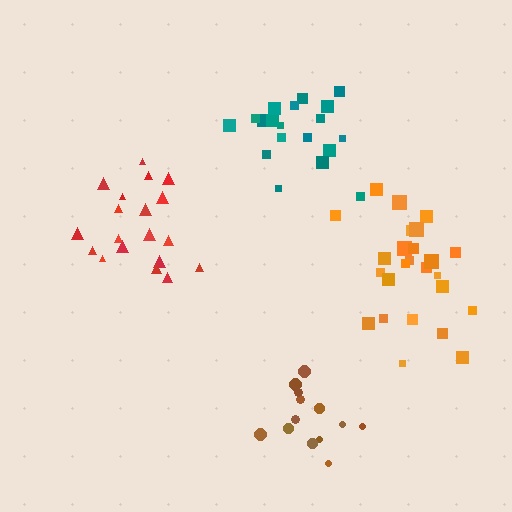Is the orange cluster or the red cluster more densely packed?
Red.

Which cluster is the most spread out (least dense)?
Orange.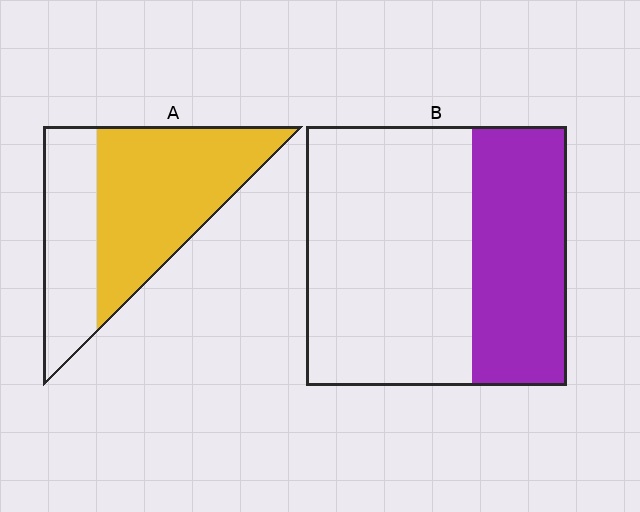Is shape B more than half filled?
No.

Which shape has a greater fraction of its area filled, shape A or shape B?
Shape A.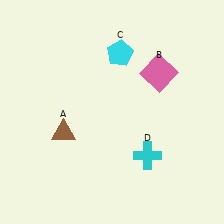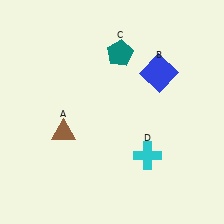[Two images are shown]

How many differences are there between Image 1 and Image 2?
There are 2 differences between the two images.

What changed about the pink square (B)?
In Image 1, B is pink. In Image 2, it changed to blue.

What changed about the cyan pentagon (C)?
In Image 1, C is cyan. In Image 2, it changed to teal.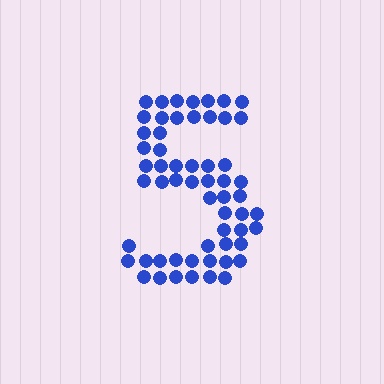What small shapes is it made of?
It is made of small circles.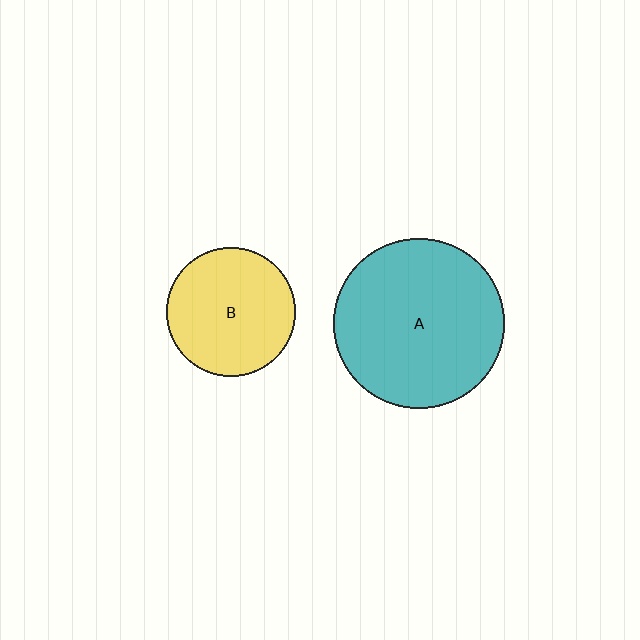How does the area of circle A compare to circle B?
Approximately 1.8 times.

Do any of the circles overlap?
No, none of the circles overlap.